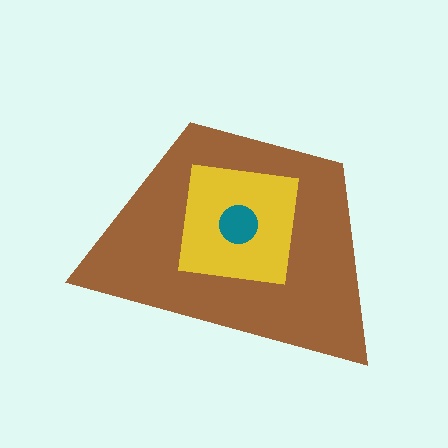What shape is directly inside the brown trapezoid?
The yellow square.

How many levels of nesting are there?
3.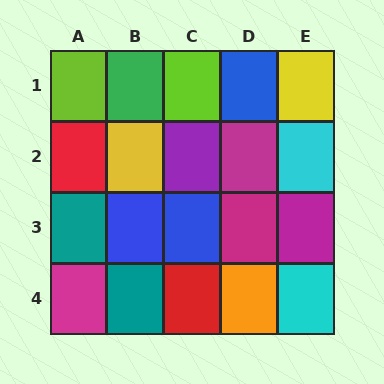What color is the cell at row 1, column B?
Green.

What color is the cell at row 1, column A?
Lime.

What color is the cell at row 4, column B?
Teal.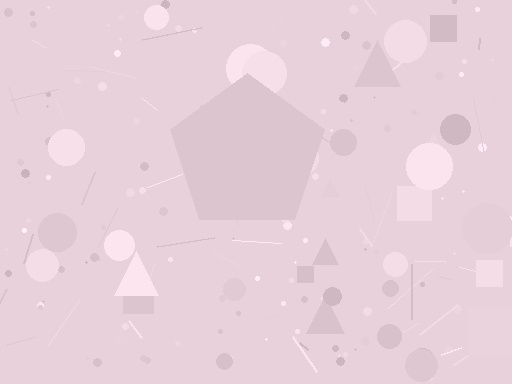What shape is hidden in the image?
A pentagon is hidden in the image.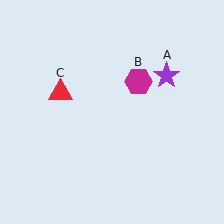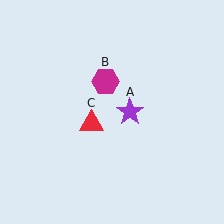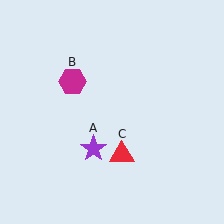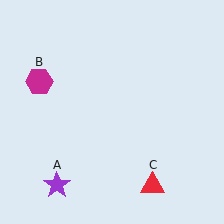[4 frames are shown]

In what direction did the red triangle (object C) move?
The red triangle (object C) moved down and to the right.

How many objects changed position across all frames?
3 objects changed position: purple star (object A), magenta hexagon (object B), red triangle (object C).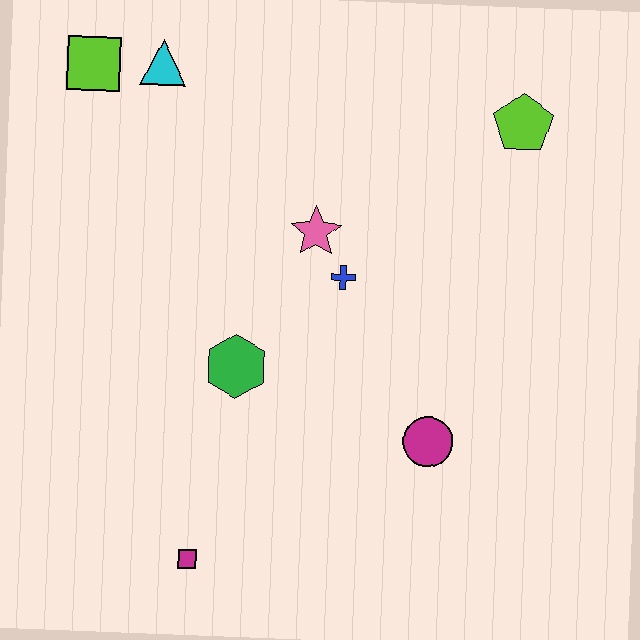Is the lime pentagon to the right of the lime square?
Yes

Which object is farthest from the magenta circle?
The lime square is farthest from the magenta circle.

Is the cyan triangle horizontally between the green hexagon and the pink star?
No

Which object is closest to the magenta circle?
The blue cross is closest to the magenta circle.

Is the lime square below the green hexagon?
No